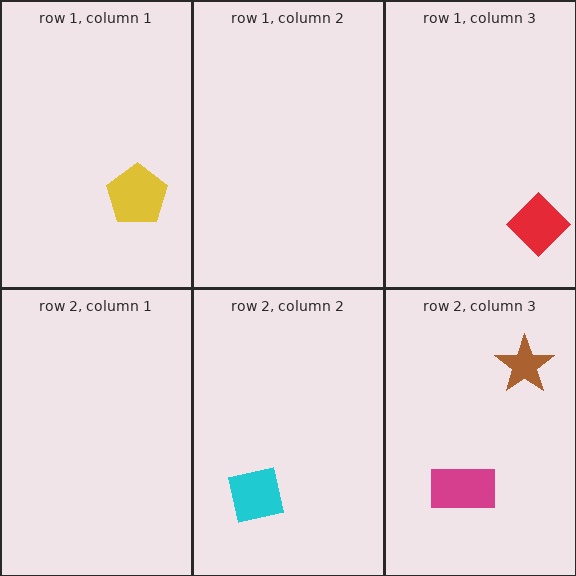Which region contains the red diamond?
The row 1, column 3 region.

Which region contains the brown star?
The row 2, column 3 region.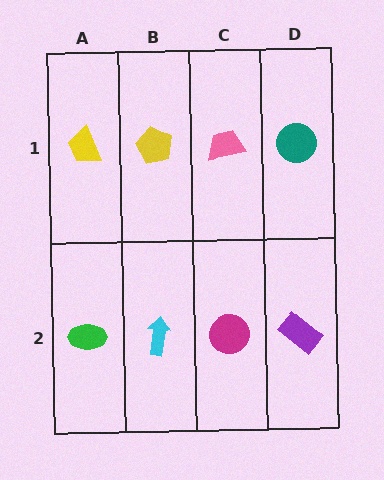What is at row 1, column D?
A teal circle.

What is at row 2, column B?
A cyan arrow.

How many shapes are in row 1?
4 shapes.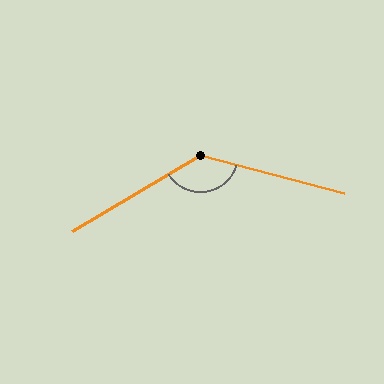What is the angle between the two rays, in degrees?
Approximately 134 degrees.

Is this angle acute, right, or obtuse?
It is obtuse.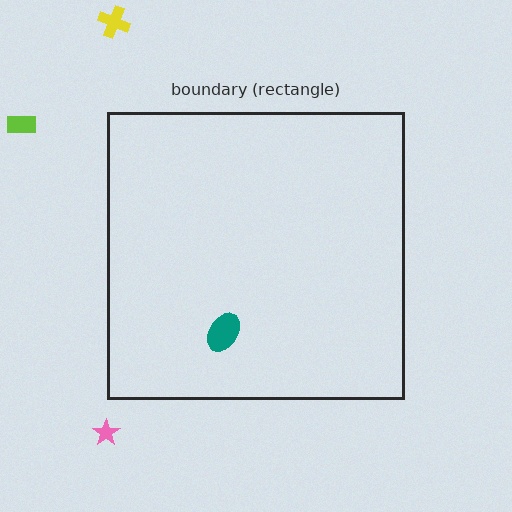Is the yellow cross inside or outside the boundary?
Outside.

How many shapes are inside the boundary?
1 inside, 3 outside.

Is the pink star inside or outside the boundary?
Outside.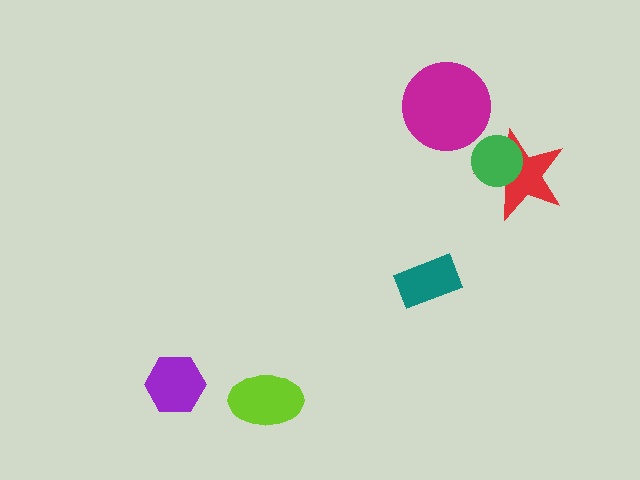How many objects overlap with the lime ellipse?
0 objects overlap with the lime ellipse.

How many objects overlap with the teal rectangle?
0 objects overlap with the teal rectangle.